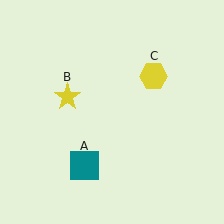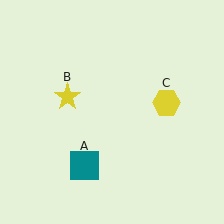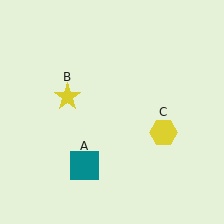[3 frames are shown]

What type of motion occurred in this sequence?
The yellow hexagon (object C) rotated clockwise around the center of the scene.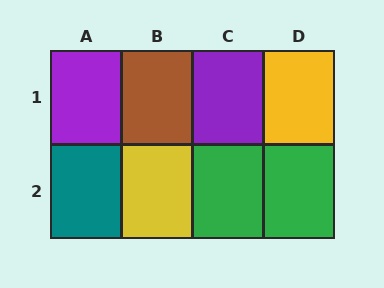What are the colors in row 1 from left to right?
Purple, brown, purple, yellow.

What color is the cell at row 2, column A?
Teal.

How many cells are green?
2 cells are green.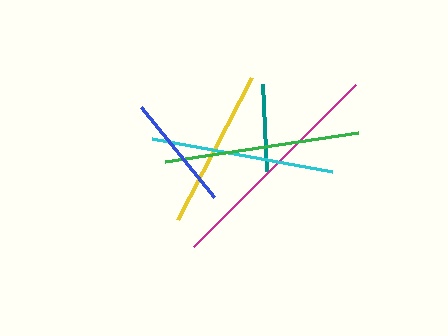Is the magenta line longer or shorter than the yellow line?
The magenta line is longer than the yellow line.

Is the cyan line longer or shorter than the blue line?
The cyan line is longer than the blue line.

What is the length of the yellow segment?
The yellow segment is approximately 160 pixels long.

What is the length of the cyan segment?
The cyan segment is approximately 183 pixels long.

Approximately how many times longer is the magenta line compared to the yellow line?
The magenta line is approximately 1.4 times the length of the yellow line.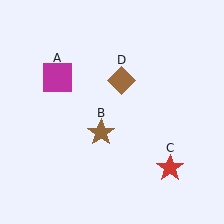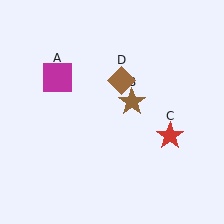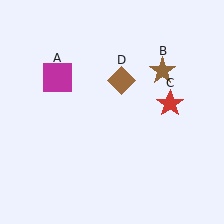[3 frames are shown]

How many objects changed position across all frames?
2 objects changed position: brown star (object B), red star (object C).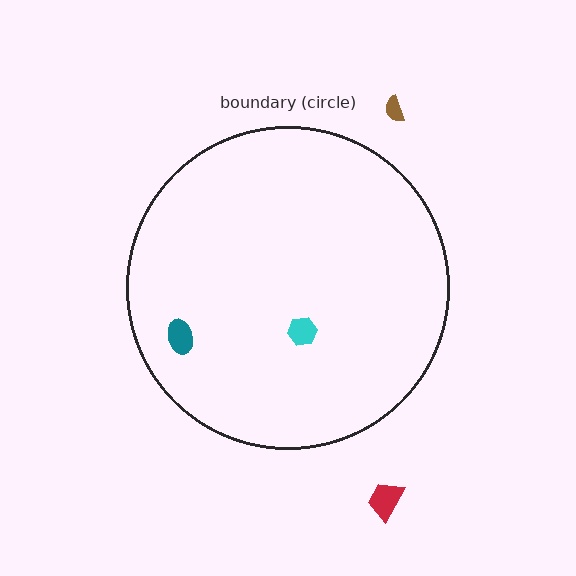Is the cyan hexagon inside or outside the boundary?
Inside.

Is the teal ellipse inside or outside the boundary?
Inside.